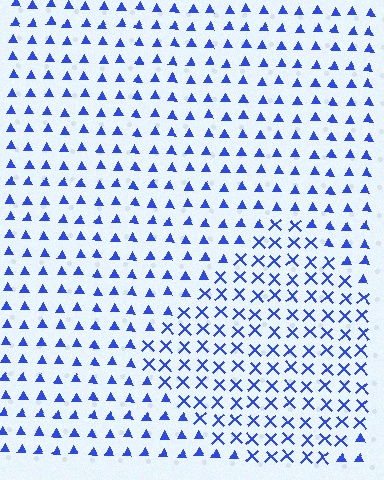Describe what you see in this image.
The image is filled with small blue elements arranged in a uniform grid. A diamond-shaped region contains X marks, while the surrounding area contains triangles. The boundary is defined purely by the change in element shape.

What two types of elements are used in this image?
The image uses X marks inside the diamond region and triangles outside it.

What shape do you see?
I see a diamond.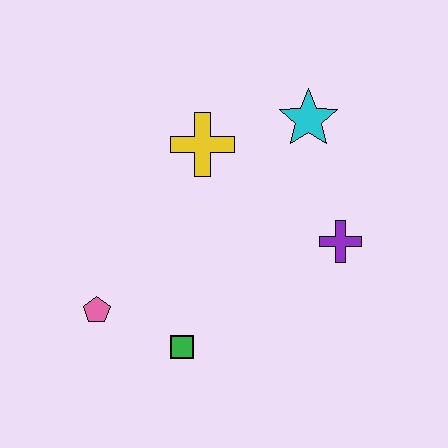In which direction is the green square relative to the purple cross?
The green square is to the left of the purple cross.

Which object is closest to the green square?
The pink pentagon is closest to the green square.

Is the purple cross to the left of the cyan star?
No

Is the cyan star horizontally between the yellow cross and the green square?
No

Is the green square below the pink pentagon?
Yes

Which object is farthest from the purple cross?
The pink pentagon is farthest from the purple cross.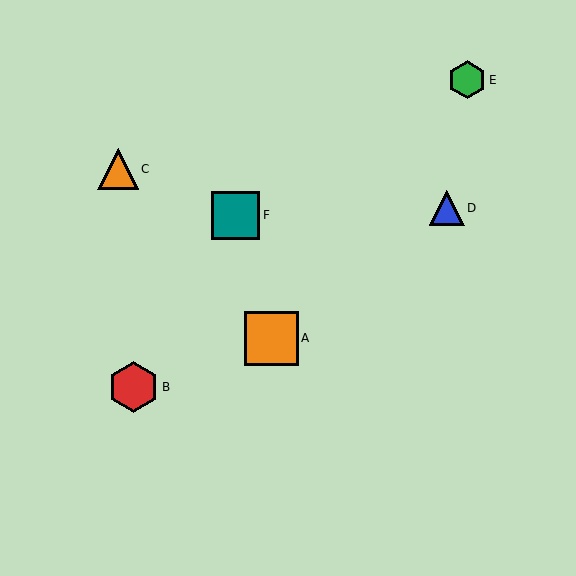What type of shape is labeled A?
Shape A is an orange square.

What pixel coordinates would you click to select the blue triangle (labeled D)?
Click at (447, 208) to select the blue triangle D.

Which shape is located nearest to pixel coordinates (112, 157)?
The orange triangle (labeled C) at (118, 169) is nearest to that location.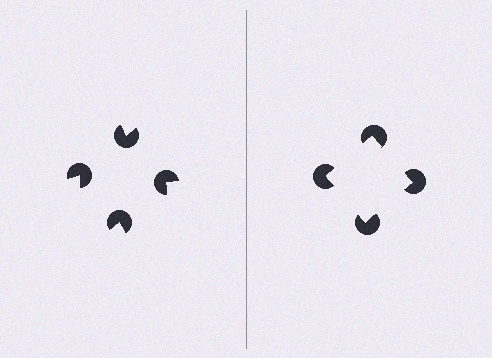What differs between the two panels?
The pac-man discs are positioned identically on both sides; only the wedge orientations differ. On the right they align to a square; on the left they are misaligned.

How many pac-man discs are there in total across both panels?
8 — 4 on each side.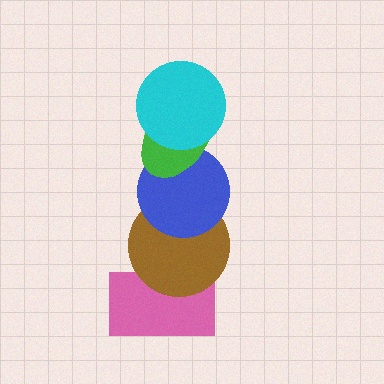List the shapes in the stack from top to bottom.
From top to bottom: the cyan circle, the green ellipse, the blue circle, the brown circle, the pink rectangle.